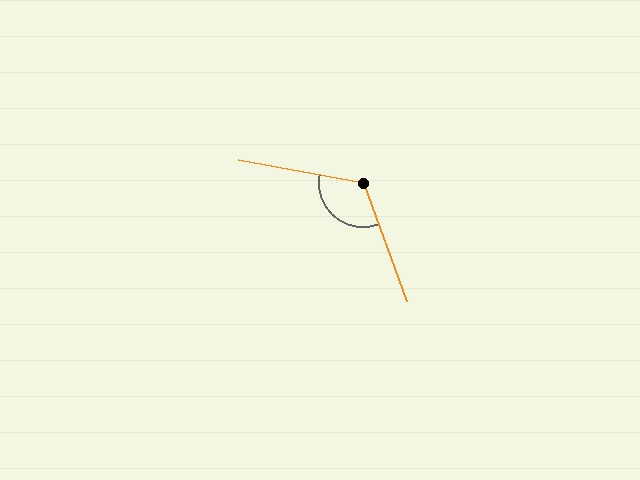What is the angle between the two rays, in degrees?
Approximately 120 degrees.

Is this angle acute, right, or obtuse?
It is obtuse.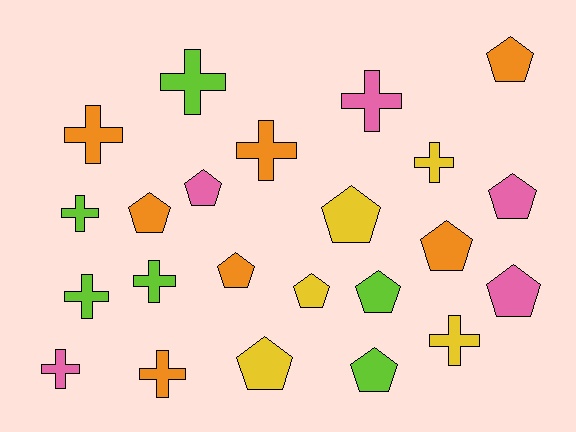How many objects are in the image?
There are 23 objects.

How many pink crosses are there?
There are 2 pink crosses.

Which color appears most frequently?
Orange, with 7 objects.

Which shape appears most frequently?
Pentagon, with 12 objects.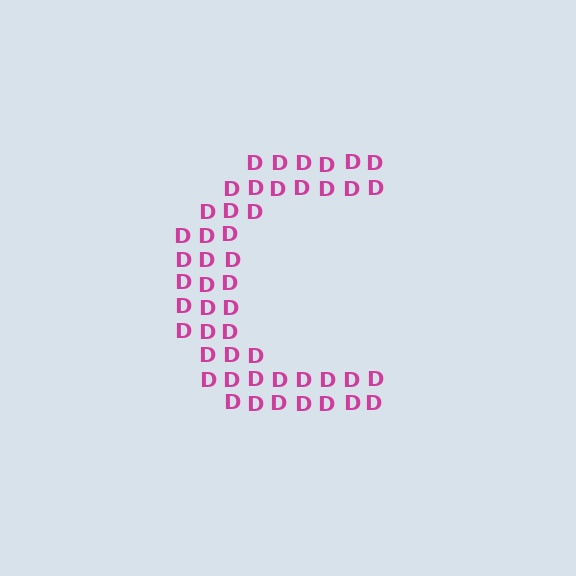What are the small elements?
The small elements are letter D's.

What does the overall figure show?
The overall figure shows the letter C.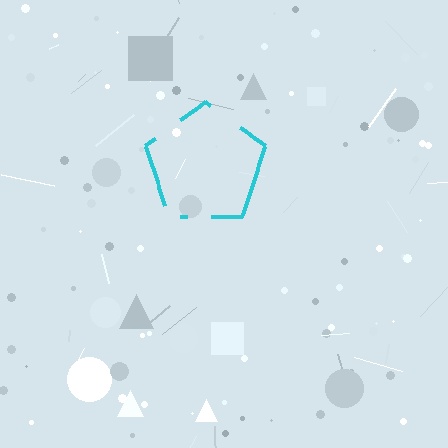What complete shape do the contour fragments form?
The contour fragments form a pentagon.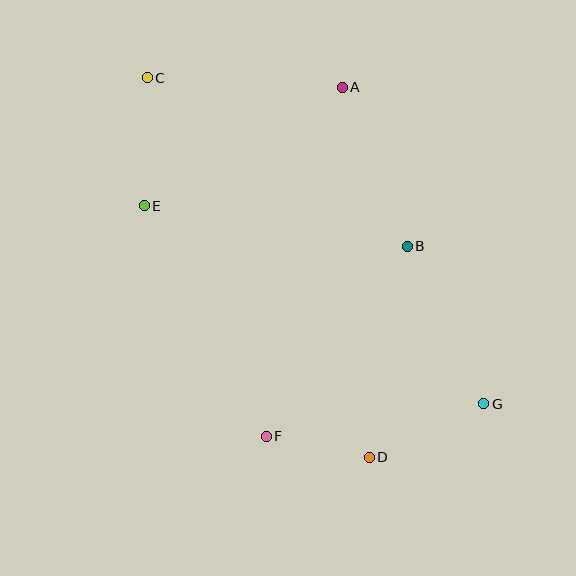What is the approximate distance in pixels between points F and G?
The distance between F and G is approximately 220 pixels.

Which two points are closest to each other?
Points D and F are closest to each other.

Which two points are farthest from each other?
Points C and G are farthest from each other.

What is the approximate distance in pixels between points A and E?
The distance between A and E is approximately 231 pixels.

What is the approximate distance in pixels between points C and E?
The distance between C and E is approximately 128 pixels.